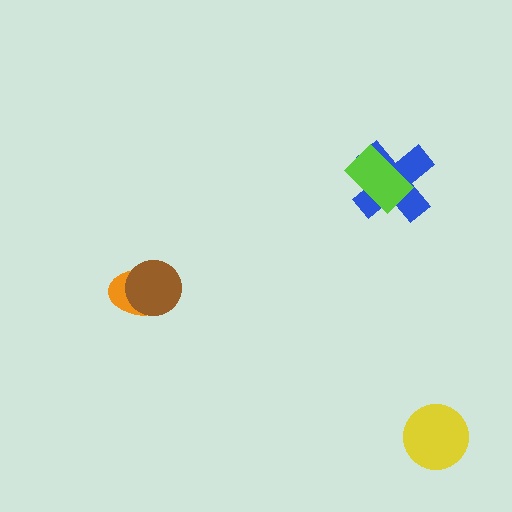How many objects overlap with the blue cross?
1 object overlaps with the blue cross.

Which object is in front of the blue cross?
The lime rectangle is in front of the blue cross.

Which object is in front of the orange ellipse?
The brown circle is in front of the orange ellipse.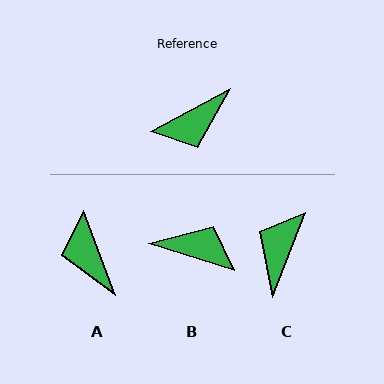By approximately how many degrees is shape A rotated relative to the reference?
Approximately 97 degrees clockwise.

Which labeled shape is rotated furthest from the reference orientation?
C, about 139 degrees away.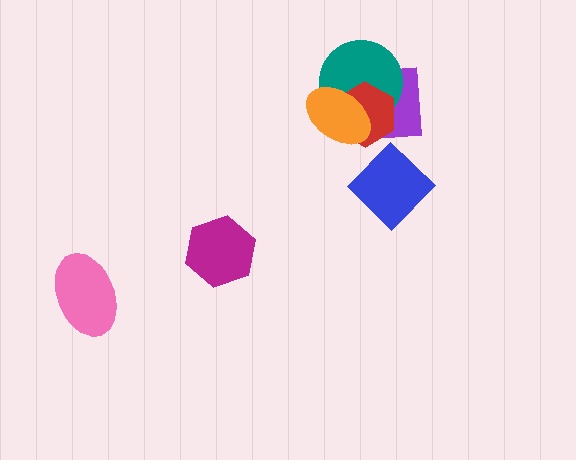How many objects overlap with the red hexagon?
3 objects overlap with the red hexagon.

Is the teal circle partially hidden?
Yes, it is partially covered by another shape.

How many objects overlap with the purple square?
3 objects overlap with the purple square.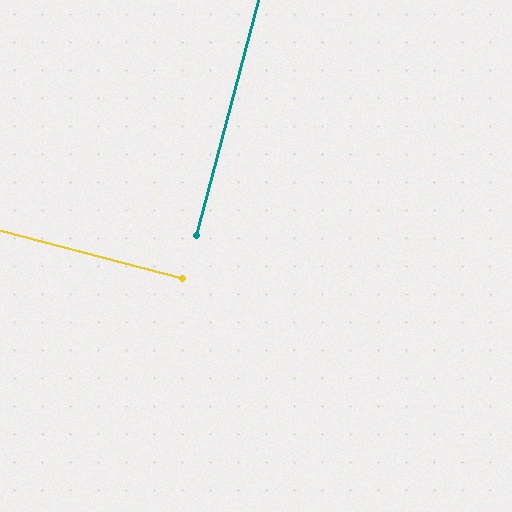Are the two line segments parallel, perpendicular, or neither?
Perpendicular — they meet at approximately 90°.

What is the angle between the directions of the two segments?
Approximately 90 degrees.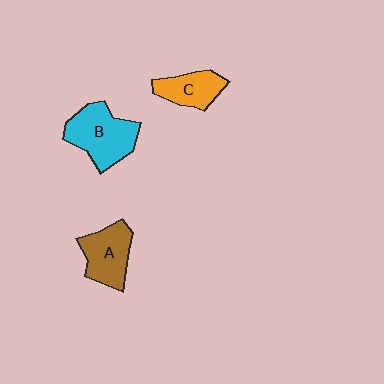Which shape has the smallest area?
Shape C (orange).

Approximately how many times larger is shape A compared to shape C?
Approximately 1.3 times.